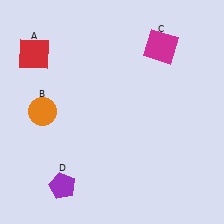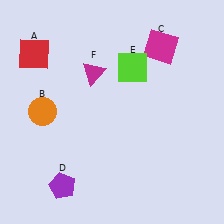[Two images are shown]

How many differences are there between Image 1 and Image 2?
There are 2 differences between the two images.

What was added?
A lime square (E), a magenta triangle (F) were added in Image 2.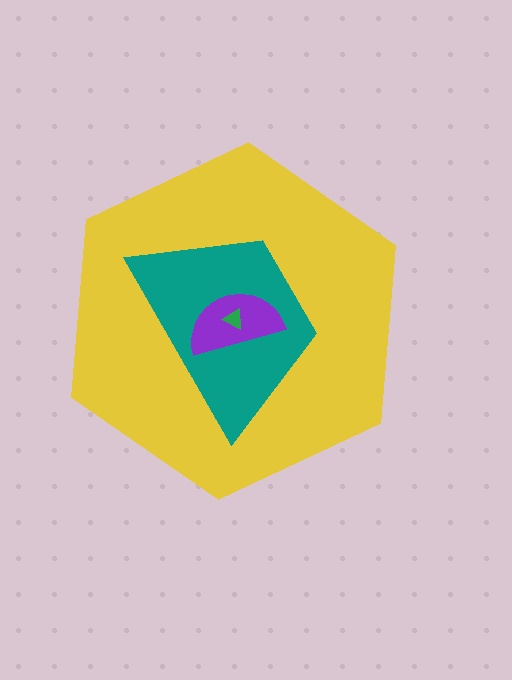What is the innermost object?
The green triangle.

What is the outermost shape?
The yellow hexagon.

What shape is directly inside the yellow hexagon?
The teal trapezoid.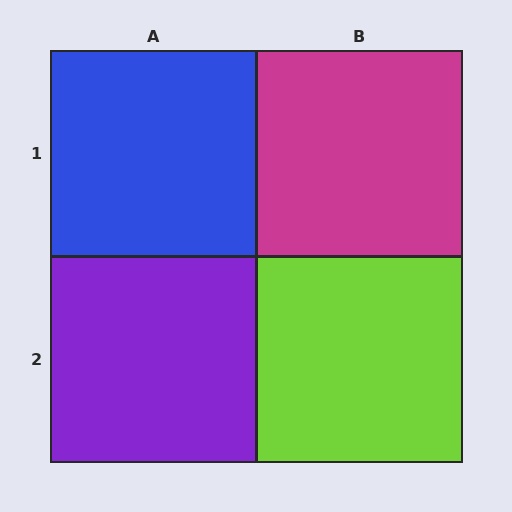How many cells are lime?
1 cell is lime.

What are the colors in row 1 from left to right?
Blue, magenta.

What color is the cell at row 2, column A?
Purple.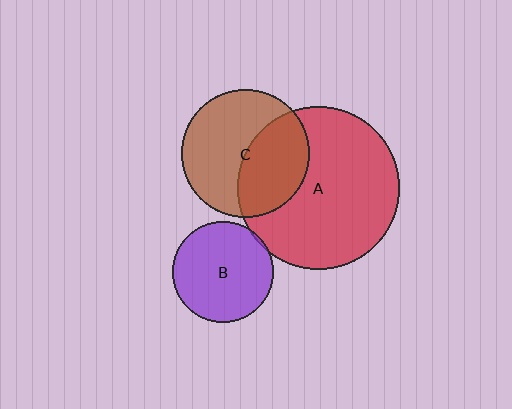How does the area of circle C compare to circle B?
Approximately 1.6 times.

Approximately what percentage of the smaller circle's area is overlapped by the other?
Approximately 40%.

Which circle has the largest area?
Circle A (red).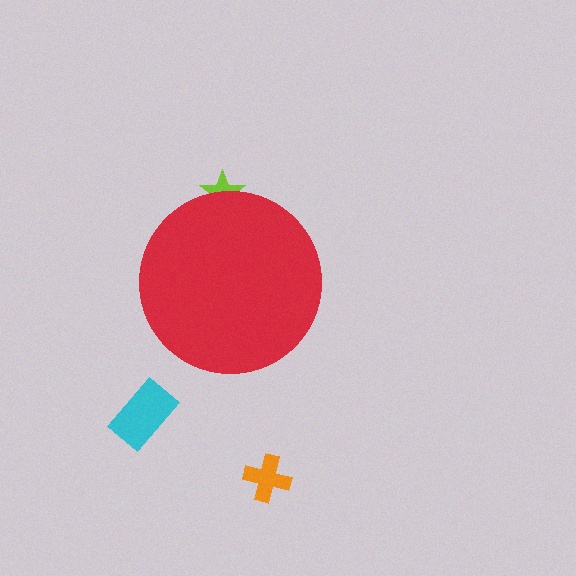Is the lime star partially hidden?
Yes, the lime star is partially hidden behind the red circle.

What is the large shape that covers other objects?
A red circle.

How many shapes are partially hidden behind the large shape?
1 shape is partially hidden.